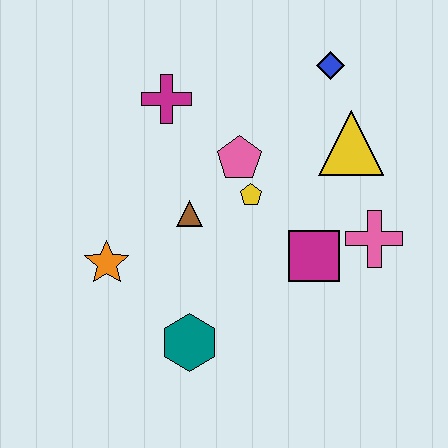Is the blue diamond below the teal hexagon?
No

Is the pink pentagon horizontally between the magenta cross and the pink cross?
Yes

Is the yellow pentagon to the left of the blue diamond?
Yes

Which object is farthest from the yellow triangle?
The orange star is farthest from the yellow triangle.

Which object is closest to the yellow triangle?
The blue diamond is closest to the yellow triangle.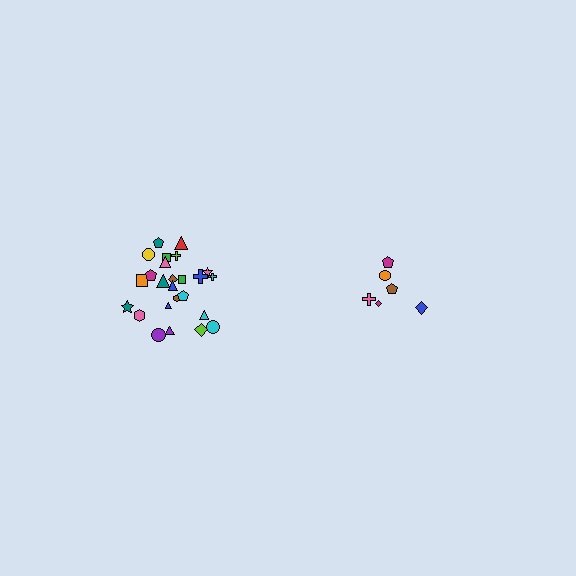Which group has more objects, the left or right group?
The left group.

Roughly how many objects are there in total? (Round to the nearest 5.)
Roughly 30 objects in total.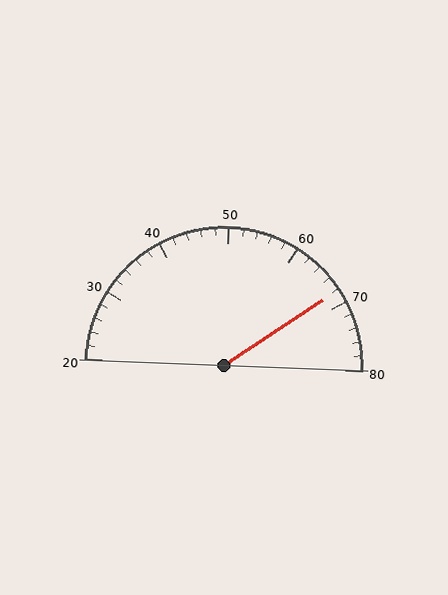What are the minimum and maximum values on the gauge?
The gauge ranges from 20 to 80.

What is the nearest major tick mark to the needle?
The nearest major tick mark is 70.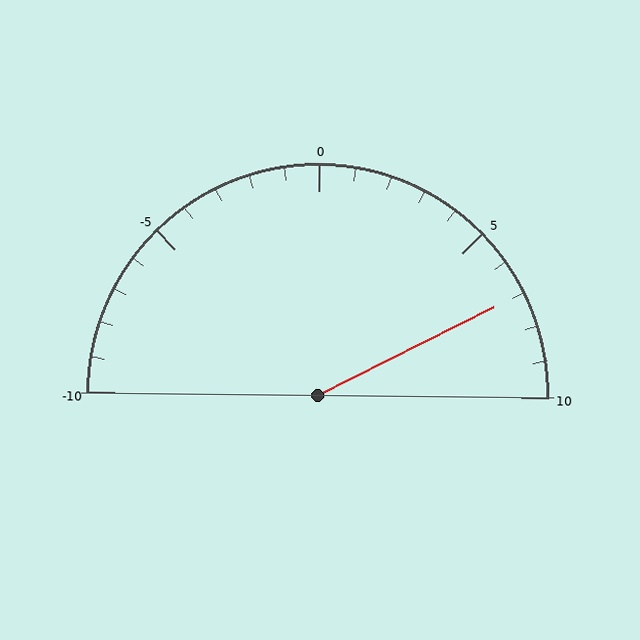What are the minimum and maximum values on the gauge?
The gauge ranges from -10 to 10.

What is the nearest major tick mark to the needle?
The nearest major tick mark is 5.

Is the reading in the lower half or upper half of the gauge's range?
The reading is in the upper half of the range (-10 to 10).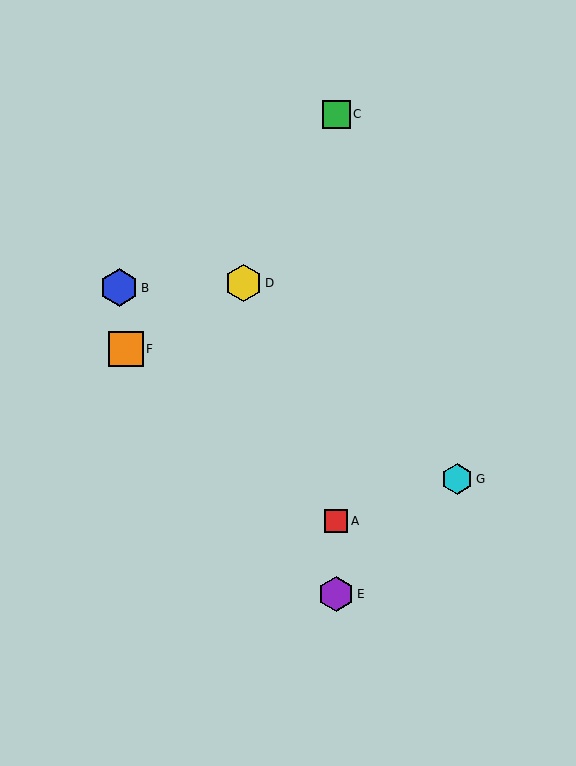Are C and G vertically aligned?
No, C is at x≈336 and G is at x≈457.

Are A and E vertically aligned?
Yes, both are at x≈336.